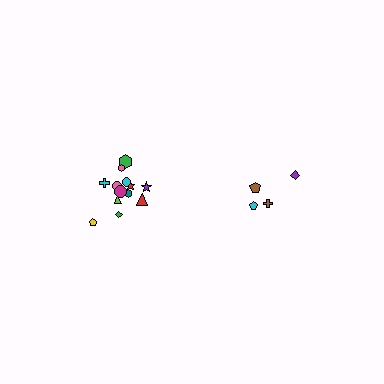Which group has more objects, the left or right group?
The left group.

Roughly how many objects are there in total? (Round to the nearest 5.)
Roughly 20 objects in total.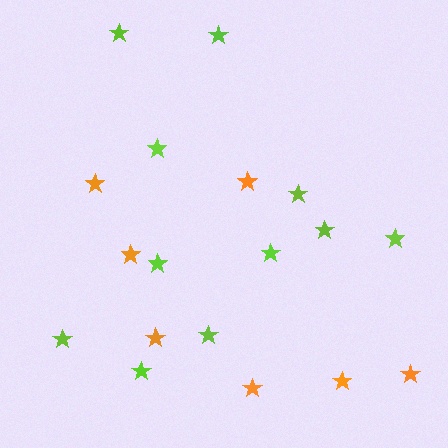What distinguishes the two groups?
There are 2 groups: one group of lime stars (11) and one group of orange stars (7).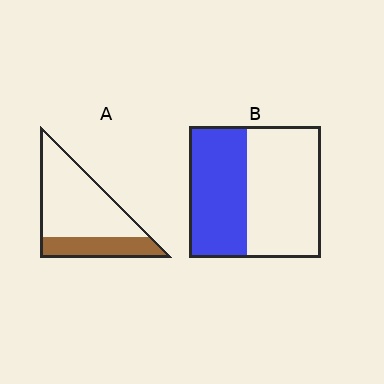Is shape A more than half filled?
No.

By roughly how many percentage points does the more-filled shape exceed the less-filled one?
By roughly 15 percentage points (B over A).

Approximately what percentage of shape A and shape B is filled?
A is approximately 30% and B is approximately 45%.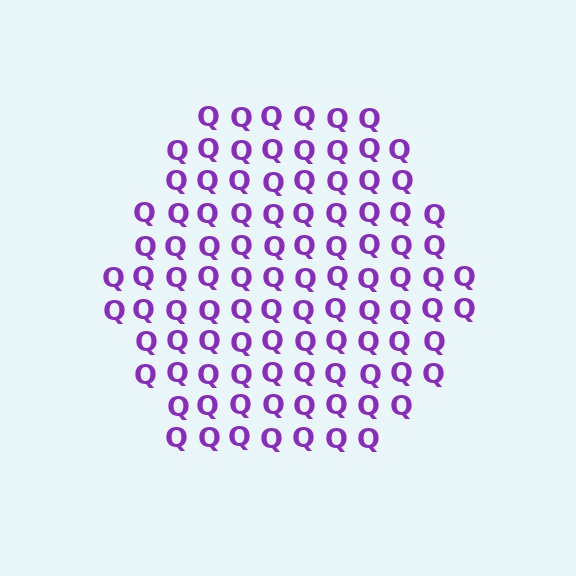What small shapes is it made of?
It is made of small letter Q's.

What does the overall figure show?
The overall figure shows a hexagon.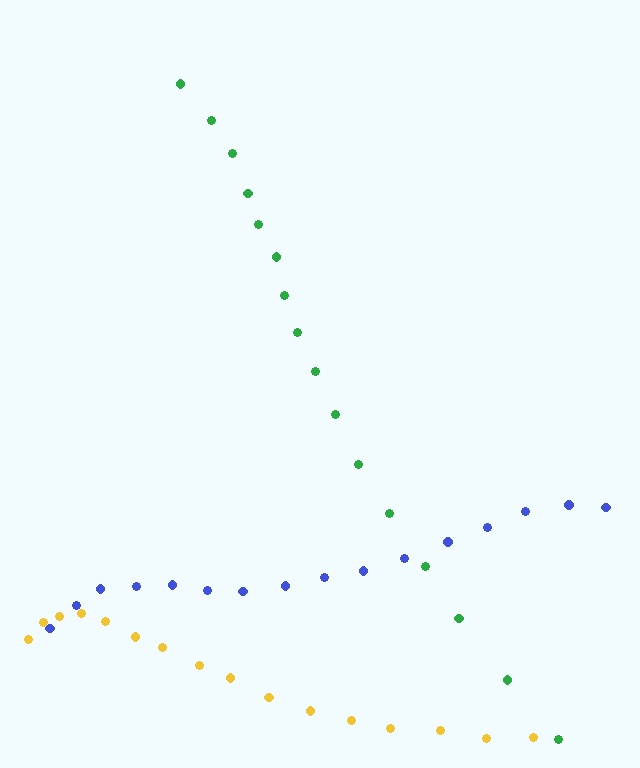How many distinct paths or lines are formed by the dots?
There are 3 distinct paths.